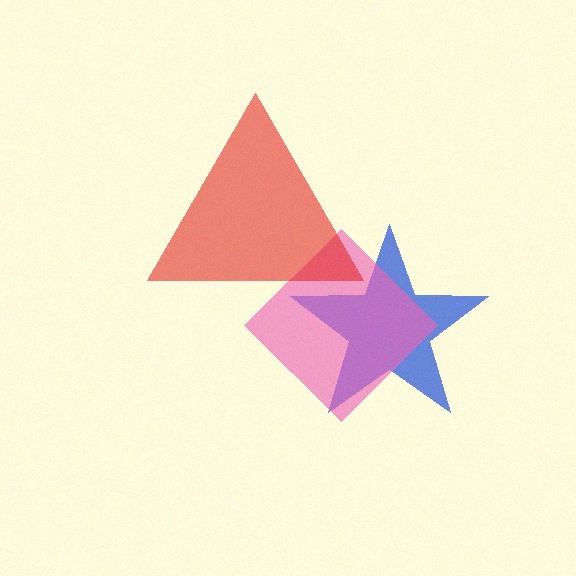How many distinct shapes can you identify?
There are 3 distinct shapes: a blue star, a pink diamond, a red triangle.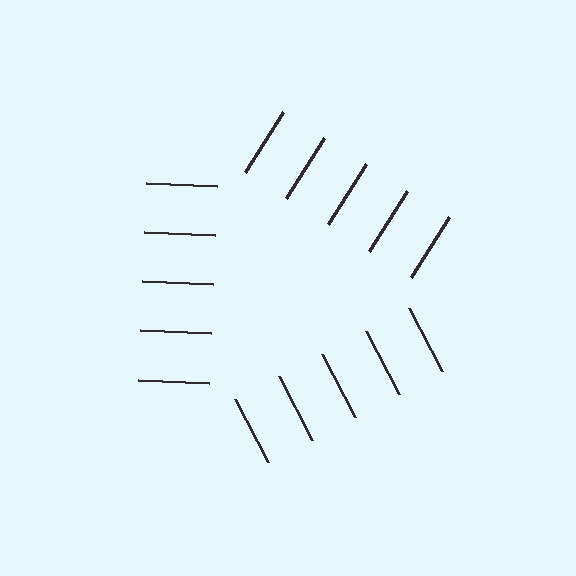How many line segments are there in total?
15 — 5 along each of the 3 edges.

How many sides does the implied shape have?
3 sides — the line-ends trace a triangle.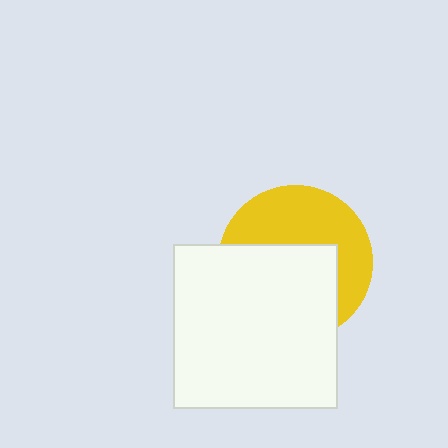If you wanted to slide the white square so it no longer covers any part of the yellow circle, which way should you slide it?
Slide it down — that is the most direct way to separate the two shapes.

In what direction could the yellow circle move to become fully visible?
The yellow circle could move up. That would shift it out from behind the white square entirely.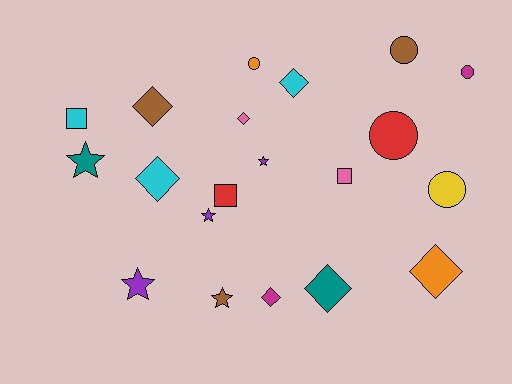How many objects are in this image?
There are 20 objects.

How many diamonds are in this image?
There are 7 diamonds.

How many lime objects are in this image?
There are no lime objects.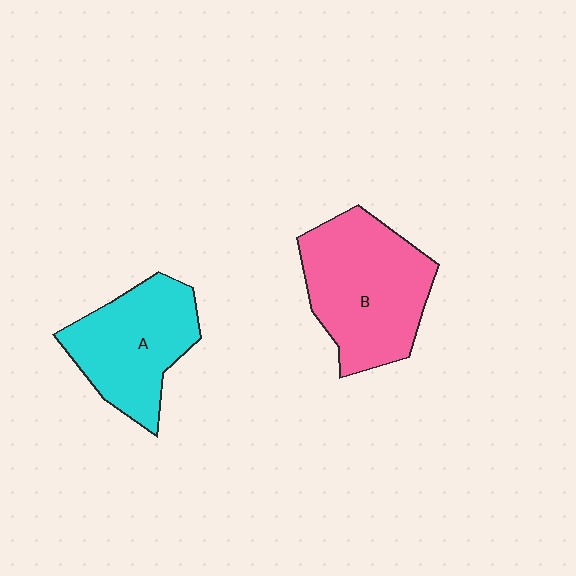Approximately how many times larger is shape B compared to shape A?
Approximately 1.2 times.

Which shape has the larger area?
Shape B (pink).